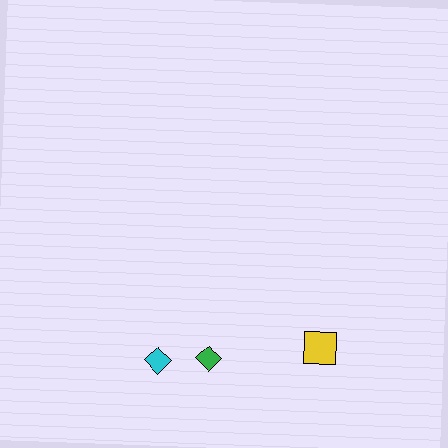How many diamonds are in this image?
There are 2 diamonds.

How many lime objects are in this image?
There are no lime objects.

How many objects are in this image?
There are 3 objects.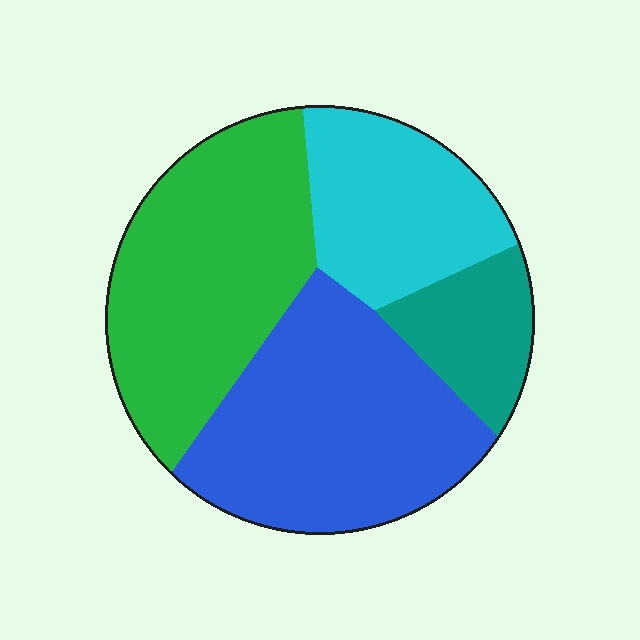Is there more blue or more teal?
Blue.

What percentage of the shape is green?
Green covers about 35% of the shape.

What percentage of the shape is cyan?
Cyan covers 20% of the shape.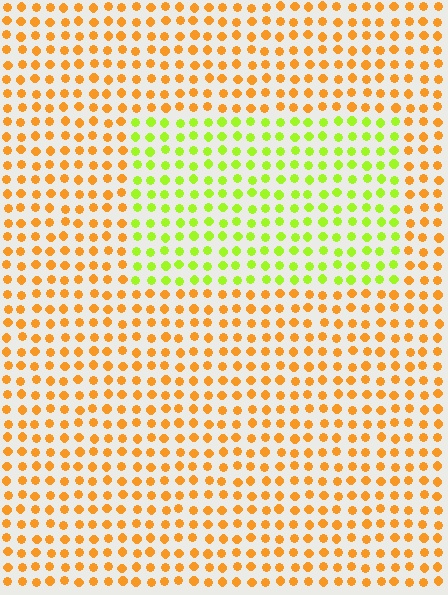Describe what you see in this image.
The image is filled with small orange elements in a uniform arrangement. A rectangle-shaped region is visible where the elements are tinted to a slightly different hue, forming a subtle color boundary.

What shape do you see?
I see a rectangle.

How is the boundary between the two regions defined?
The boundary is defined purely by a slight shift in hue (about 53 degrees). Spacing, size, and orientation are identical on both sides.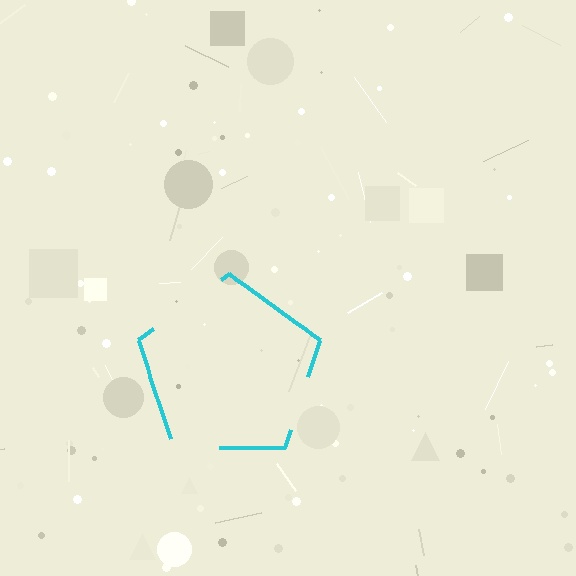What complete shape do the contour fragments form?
The contour fragments form a pentagon.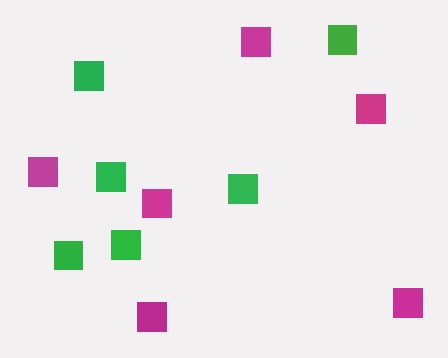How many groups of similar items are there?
There are 2 groups: one group of green squares (6) and one group of magenta squares (6).